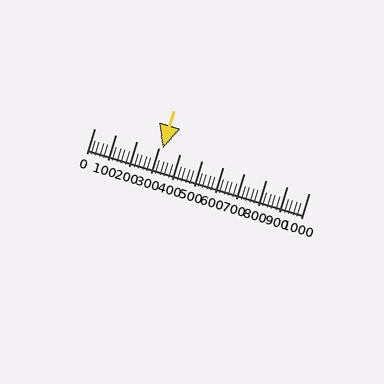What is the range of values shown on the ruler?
The ruler shows values from 0 to 1000.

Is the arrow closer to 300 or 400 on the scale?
The arrow is closer to 300.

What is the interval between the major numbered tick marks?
The major tick marks are spaced 100 units apart.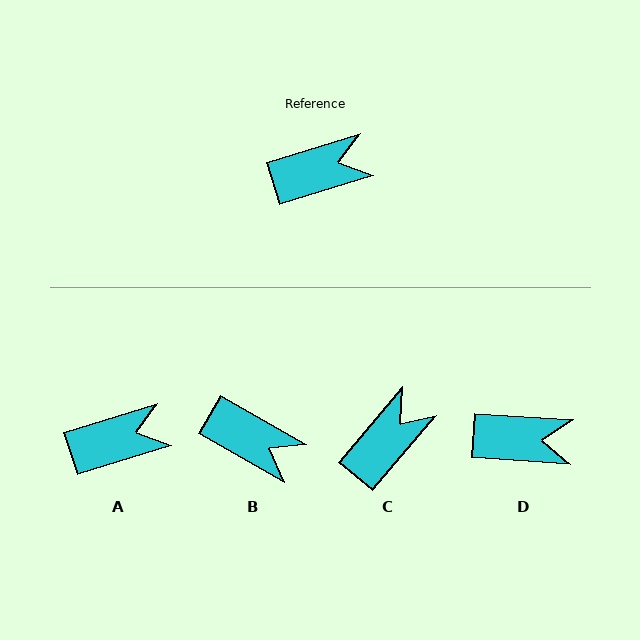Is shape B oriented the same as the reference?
No, it is off by about 47 degrees.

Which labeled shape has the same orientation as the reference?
A.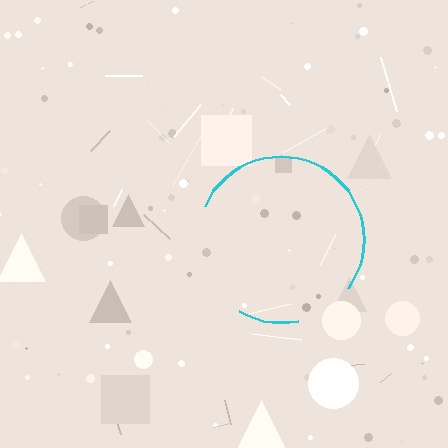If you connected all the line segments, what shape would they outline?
They would outline a circle.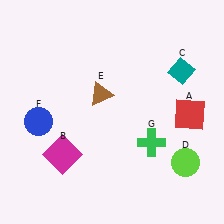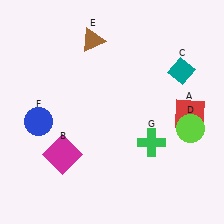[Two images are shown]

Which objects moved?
The objects that moved are: the lime circle (D), the brown triangle (E).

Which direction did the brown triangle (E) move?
The brown triangle (E) moved up.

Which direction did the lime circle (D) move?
The lime circle (D) moved up.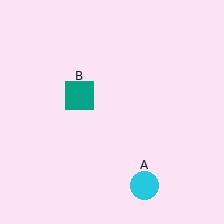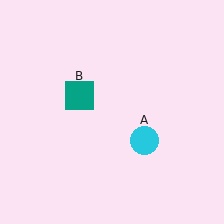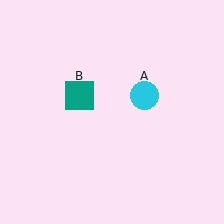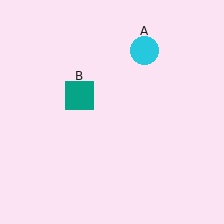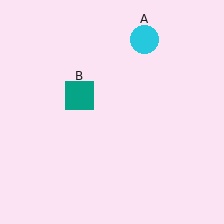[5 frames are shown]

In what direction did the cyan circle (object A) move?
The cyan circle (object A) moved up.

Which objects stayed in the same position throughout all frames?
Teal square (object B) remained stationary.